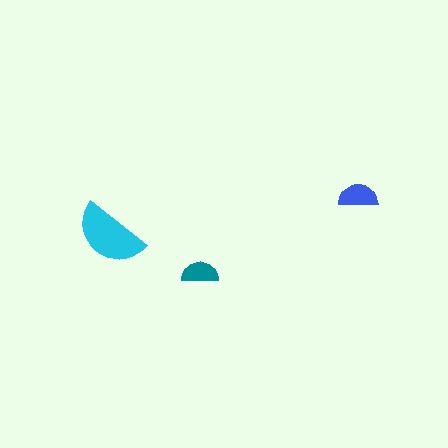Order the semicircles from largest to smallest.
the cyan one, the blue one, the teal one.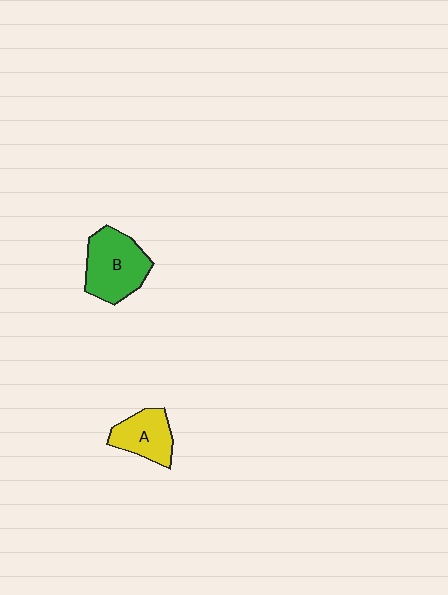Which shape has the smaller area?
Shape A (yellow).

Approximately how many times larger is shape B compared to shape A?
Approximately 1.4 times.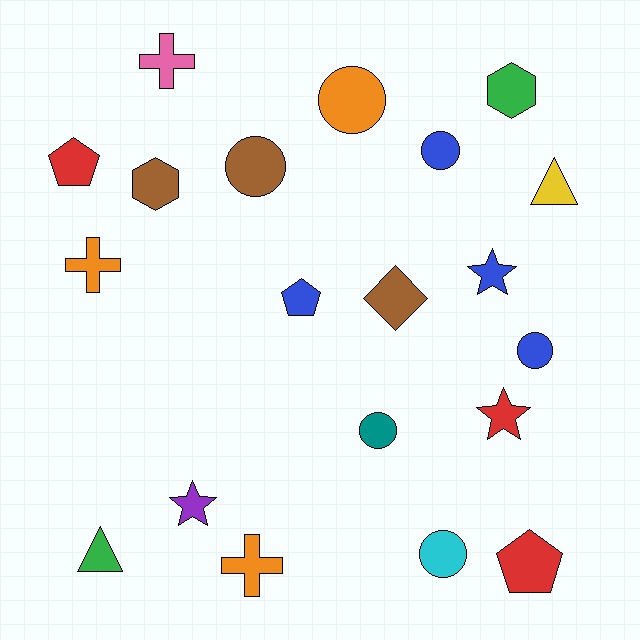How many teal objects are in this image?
There is 1 teal object.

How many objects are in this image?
There are 20 objects.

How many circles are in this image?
There are 6 circles.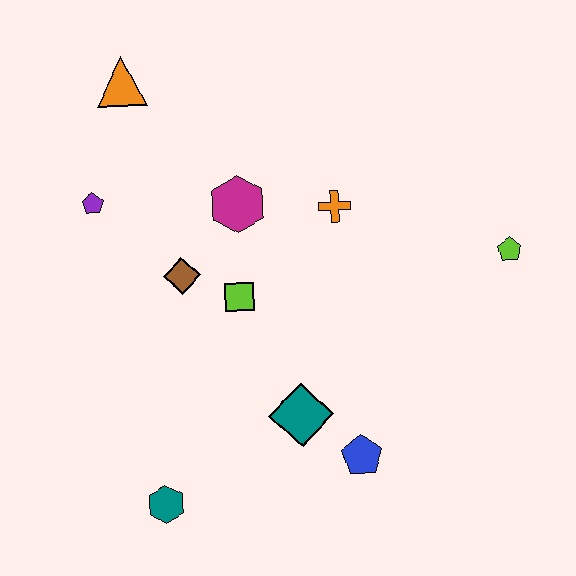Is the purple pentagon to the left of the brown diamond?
Yes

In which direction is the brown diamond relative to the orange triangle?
The brown diamond is below the orange triangle.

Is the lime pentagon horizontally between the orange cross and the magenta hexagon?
No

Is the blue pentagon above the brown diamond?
No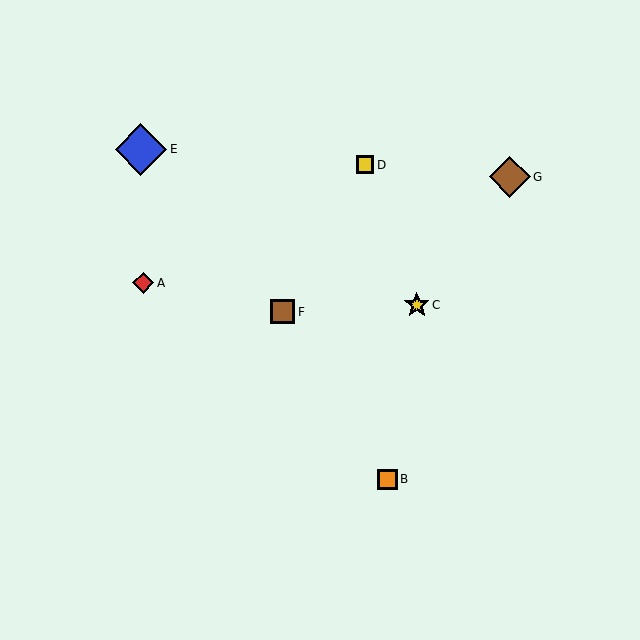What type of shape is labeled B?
Shape B is an orange square.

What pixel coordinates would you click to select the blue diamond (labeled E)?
Click at (141, 149) to select the blue diamond E.